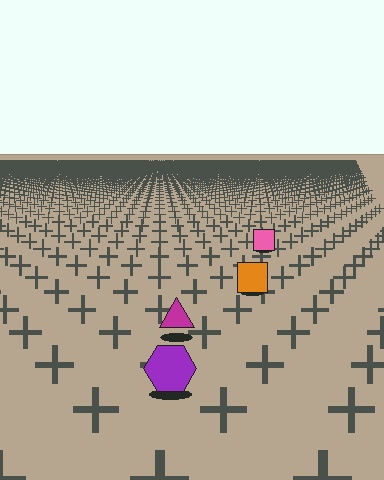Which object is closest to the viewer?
The purple hexagon is closest. The texture marks near it are larger and more spread out.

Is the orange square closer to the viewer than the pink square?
Yes. The orange square is closer — you can tell from the texture gradient: the ground texture is coarser near it.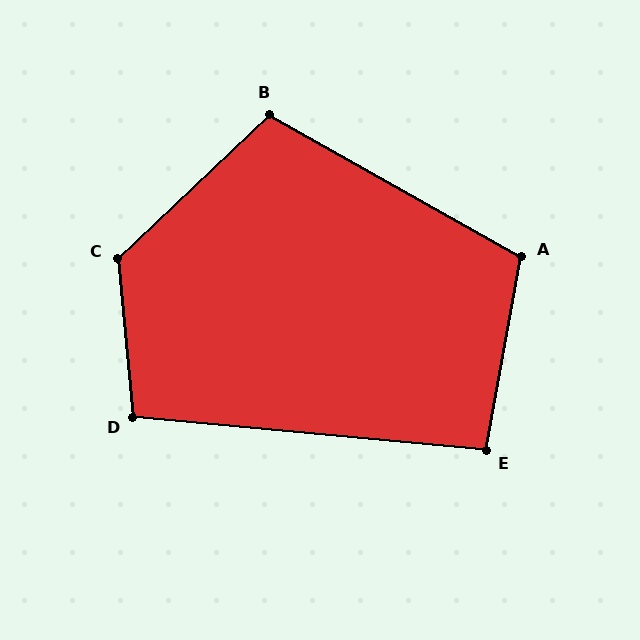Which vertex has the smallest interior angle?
E, at approximately 95 degrees.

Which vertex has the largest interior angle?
C, at approximately 128 degrees.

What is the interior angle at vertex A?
Approximately 109 degrees (obtuse).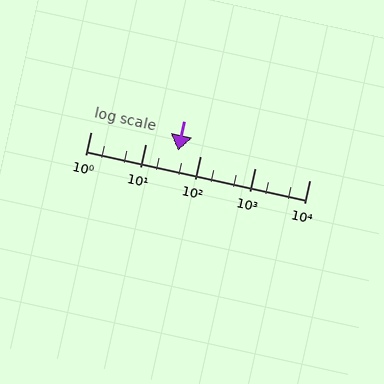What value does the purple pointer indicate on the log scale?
The pointer indicates approximately 40.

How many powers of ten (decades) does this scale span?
The scale spans 4 decades, from 1 to 10000.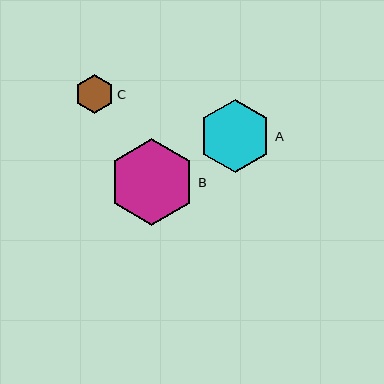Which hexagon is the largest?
Hexagon B is the largest with a size of approximately 87 pixels.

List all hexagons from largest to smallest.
From largest to smallest: B, A, C.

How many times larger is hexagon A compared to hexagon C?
Hexagon A is approximately 1.9 times the size of hexagon C.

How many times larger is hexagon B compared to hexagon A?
Hexagon B is approximately 1.2 times the size of hexagon A.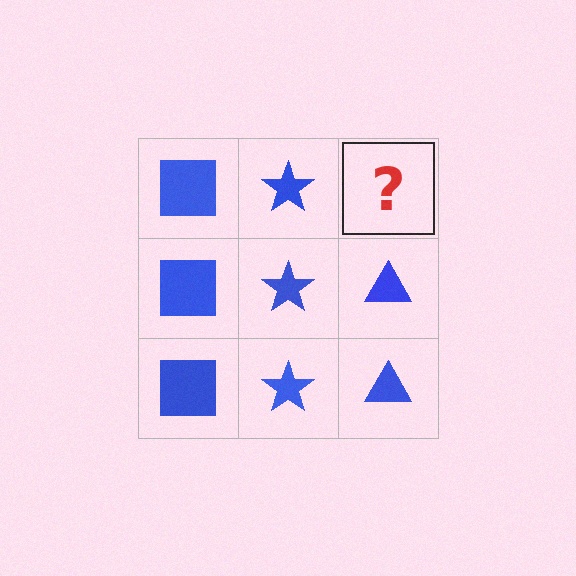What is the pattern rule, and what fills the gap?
The rule is that each column has a consistent shape. The gap should be filled with a blue triangle.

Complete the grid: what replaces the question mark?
The question mark should be replaced with a blue triangle.